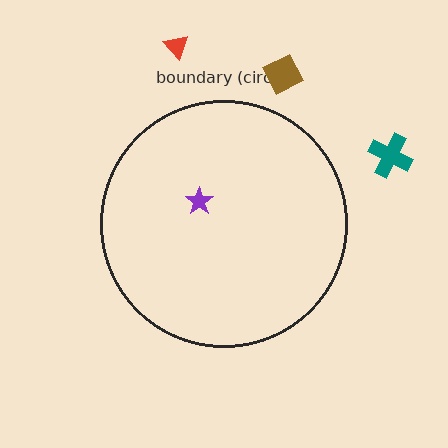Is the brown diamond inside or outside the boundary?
Outside.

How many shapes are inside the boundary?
1 inside, 3 outside.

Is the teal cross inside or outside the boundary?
Outside.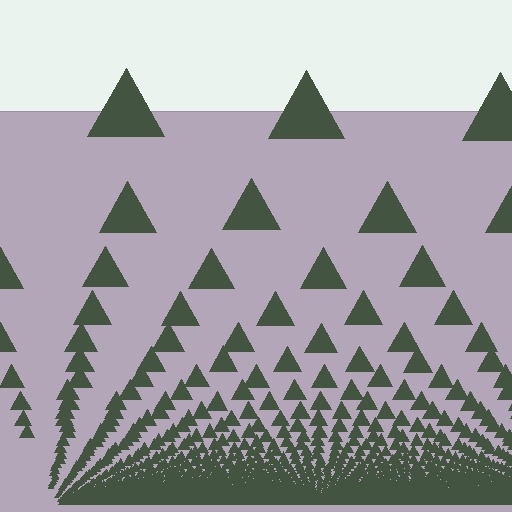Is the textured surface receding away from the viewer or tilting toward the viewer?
The surface appears to tilt toward the viewer. Texture elements get larger and sparser toward the top.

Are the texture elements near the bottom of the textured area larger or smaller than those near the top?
Smaller. The gradient is inverted — elements near the bottom are smaller and denser.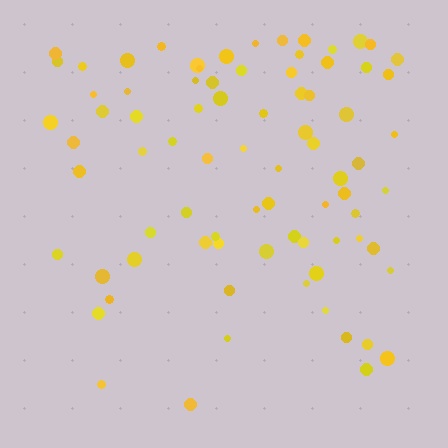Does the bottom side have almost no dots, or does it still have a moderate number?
Still a moderate number, just noticeably fewer than the top.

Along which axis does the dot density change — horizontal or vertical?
Vertical.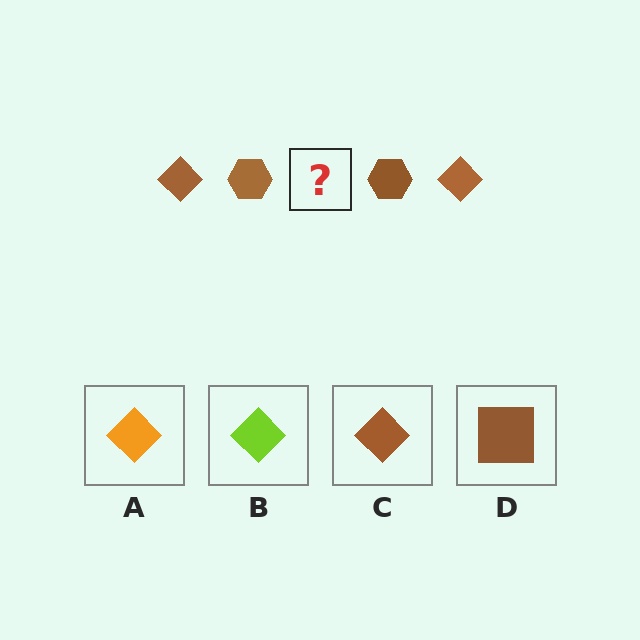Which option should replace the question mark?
Option C.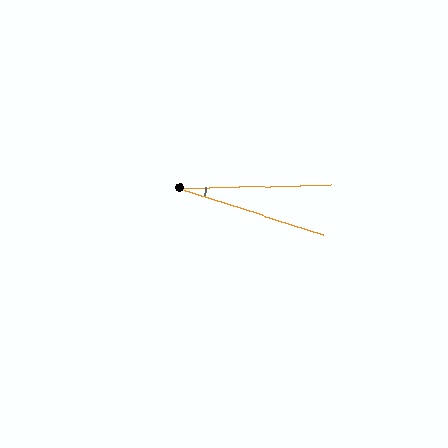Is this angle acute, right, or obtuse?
It is acute.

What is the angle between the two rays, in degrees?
Approximately 19 degrees.